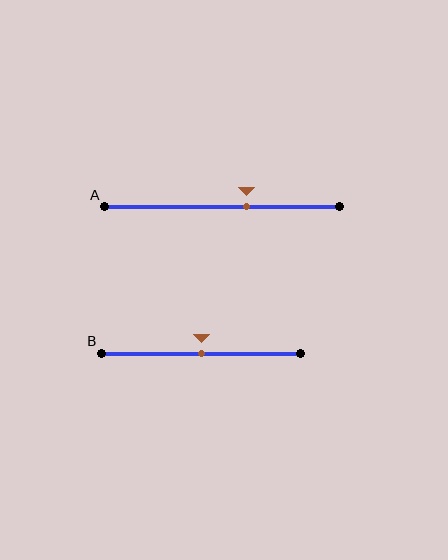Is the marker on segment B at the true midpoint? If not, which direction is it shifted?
Yes, the marker on segment B is at the true midpoint.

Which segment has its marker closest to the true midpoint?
Segment B has its marker closest to the true midpoint.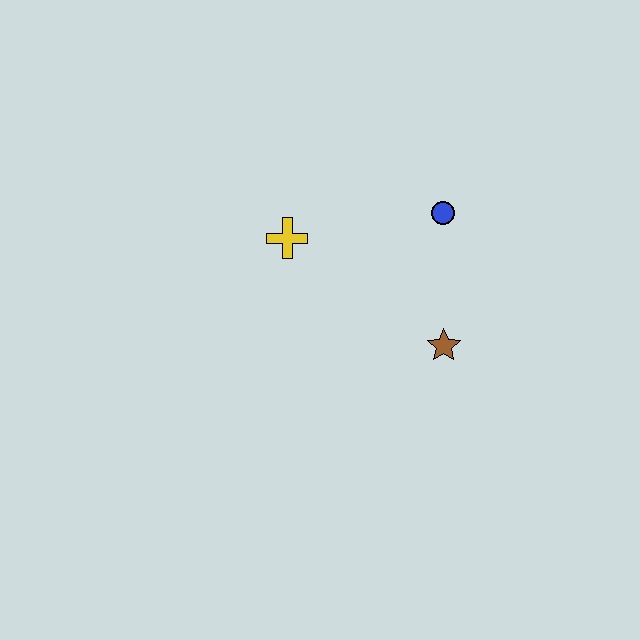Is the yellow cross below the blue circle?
Yes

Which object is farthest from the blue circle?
The yellow cross is farthest from the blue circle.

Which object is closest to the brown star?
The blue circle is closest to the brown star.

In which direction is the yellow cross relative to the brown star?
The yellow cross is to the left of the brown star.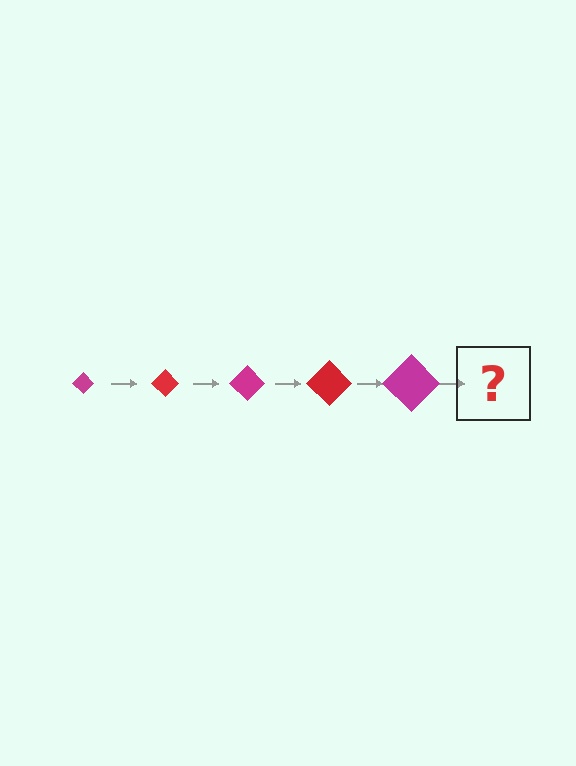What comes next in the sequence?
The next element should be a red diamond, larger than the previous one.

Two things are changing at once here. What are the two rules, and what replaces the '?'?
The two rules are that the diamond grows larger each step and the color cycles through magenta and red. The '?' should be a red diamond, larger than the previous one.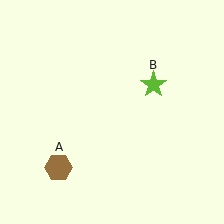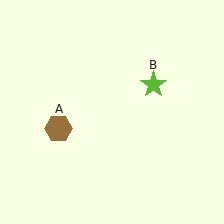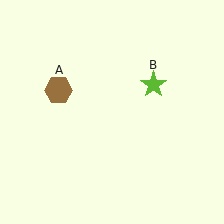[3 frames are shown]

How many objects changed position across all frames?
1 object changed position: brown hexagon (object A).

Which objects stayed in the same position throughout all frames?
Lime star (object B) remained stationary.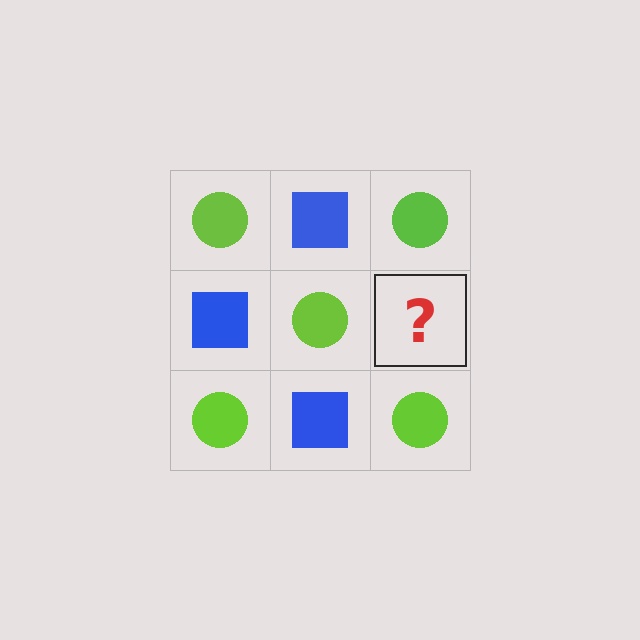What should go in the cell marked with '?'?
The missing cell should contain a blue square.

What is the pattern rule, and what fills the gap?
The rule is that it alternates lime circle and blue square in a checkerboard pattern. The gap should be filled with a blue square.